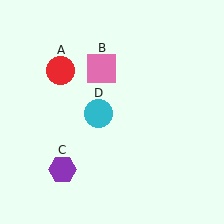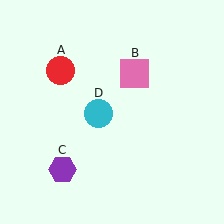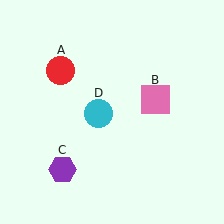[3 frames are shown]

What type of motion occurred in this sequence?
The pink square (object B) rotated clockwise around the center of the scene.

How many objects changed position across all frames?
1 object changed position: pink square (object B).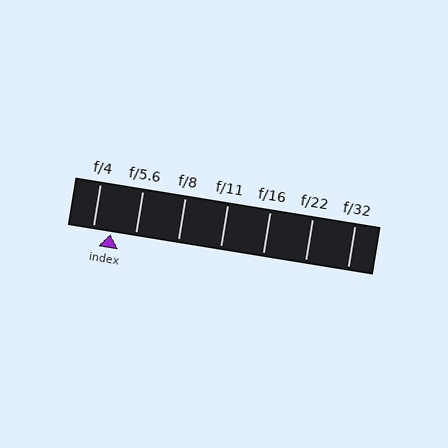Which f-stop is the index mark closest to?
The index mark is closest to f/4.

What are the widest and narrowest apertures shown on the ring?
The widest aperture shown is f/4 and the narrowest is f/32.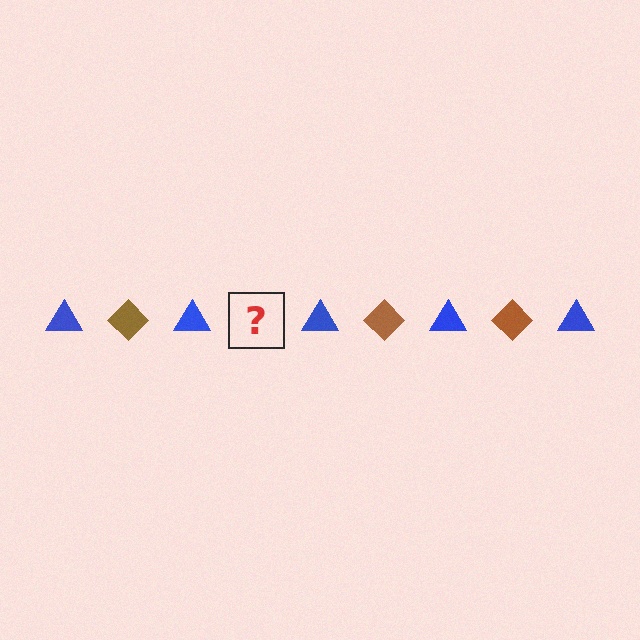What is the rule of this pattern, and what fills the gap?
The rule is that the pattern alternates between blue triangle and brown diamond. The gap should be filled with a brown diamond.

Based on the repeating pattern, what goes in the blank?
The blank should be a brown diamond.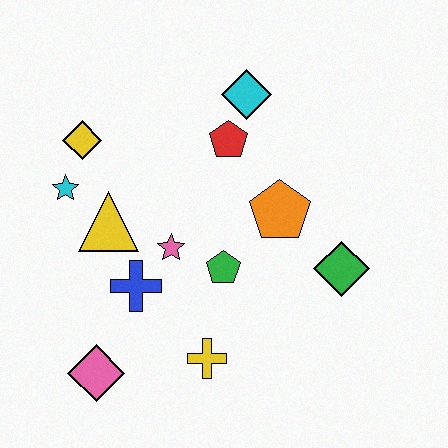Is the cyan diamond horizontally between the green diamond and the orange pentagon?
No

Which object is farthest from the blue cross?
The cyan diamond is farthest from the blue cross.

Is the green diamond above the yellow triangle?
No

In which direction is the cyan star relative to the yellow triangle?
The cyan star is to the left of the yellow triangle.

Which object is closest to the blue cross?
The pink star is closest to the blue cross.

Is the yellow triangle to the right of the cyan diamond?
No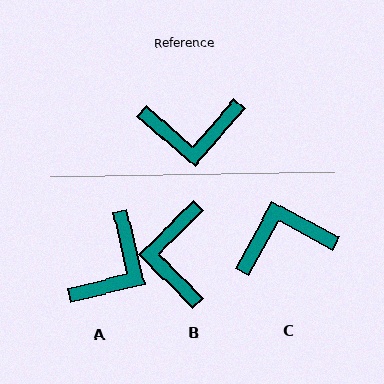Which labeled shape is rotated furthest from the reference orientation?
C, about 167 degrees away.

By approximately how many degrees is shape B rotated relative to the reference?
Approximately 95 degrees clockwise.